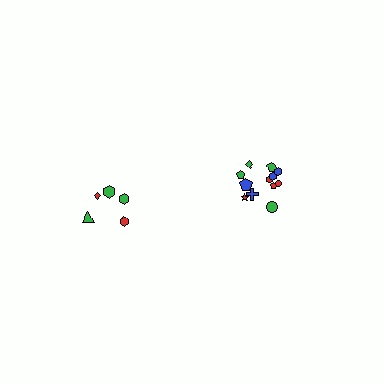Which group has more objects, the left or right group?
The right group.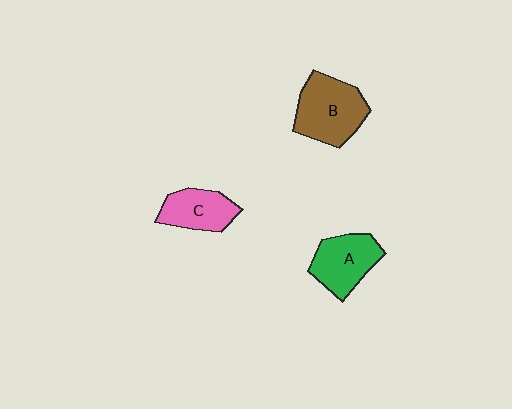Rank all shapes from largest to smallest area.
From largest to smallest: B (brown), A (green), C (pink).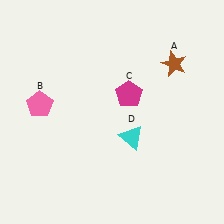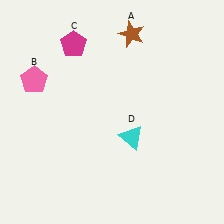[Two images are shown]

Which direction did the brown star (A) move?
The brown star (A) moved left.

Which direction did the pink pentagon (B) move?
The pink pentagon (B) moved up.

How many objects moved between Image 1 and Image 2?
3 objects moved between the two images.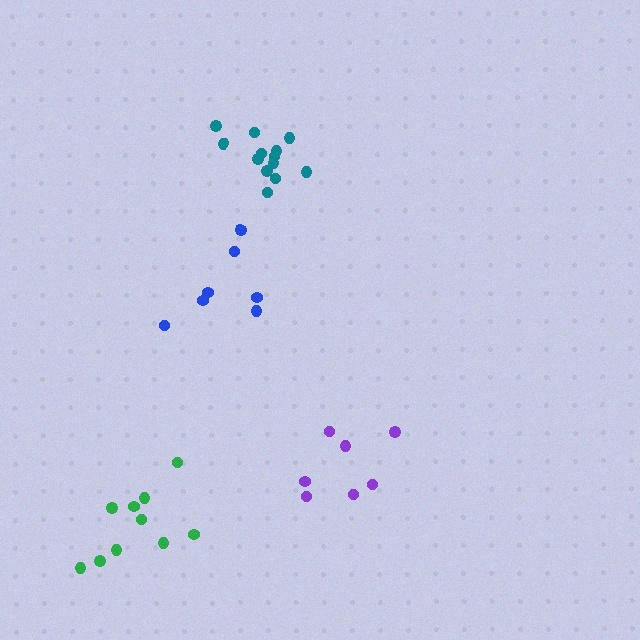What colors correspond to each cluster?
The clusters are colored: purple, blue, green, teal.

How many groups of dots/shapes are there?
There are 4 groups.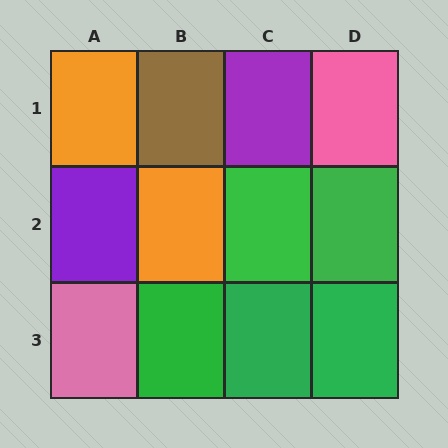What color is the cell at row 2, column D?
Green.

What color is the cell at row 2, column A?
Purple.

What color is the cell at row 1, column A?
Orange.